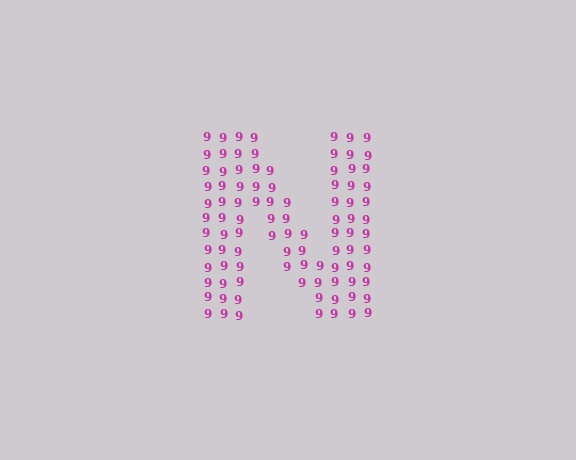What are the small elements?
The small elements are digit 9's.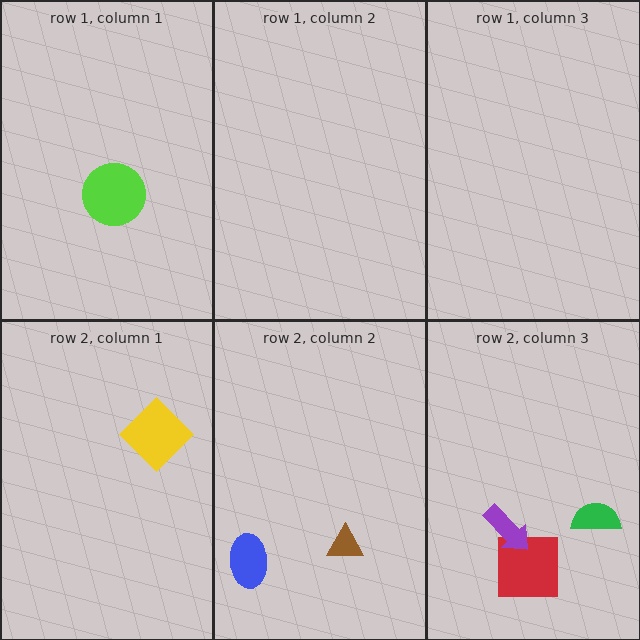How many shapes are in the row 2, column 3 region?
3.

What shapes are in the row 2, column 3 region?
The red square, the green semicircle, the purple arrow.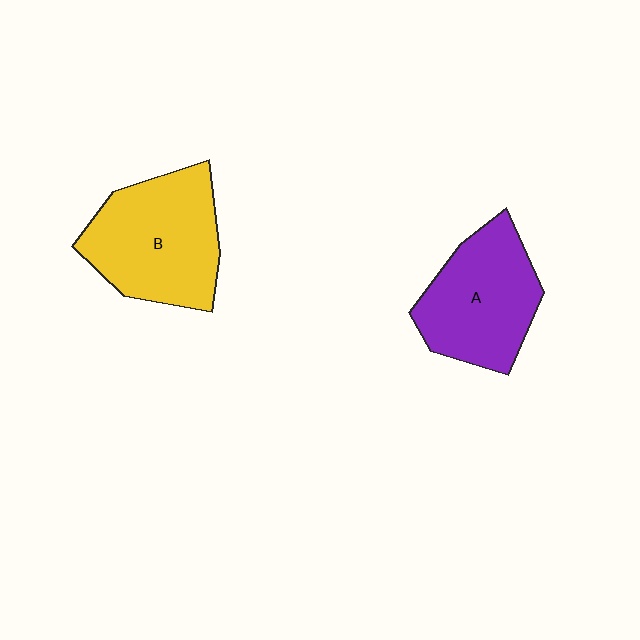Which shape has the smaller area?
Shape A (purple).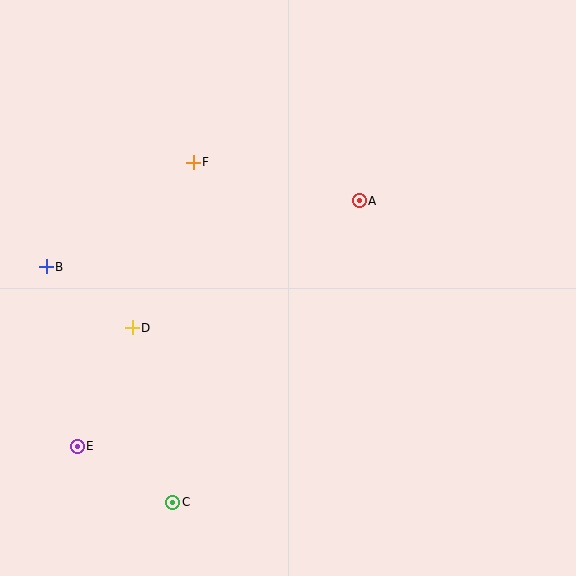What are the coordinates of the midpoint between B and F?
The midpoint between B and F is at (120, 214).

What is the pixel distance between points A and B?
The distance between A and B is 320 pixels.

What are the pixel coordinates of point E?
Point E is at (77, 446).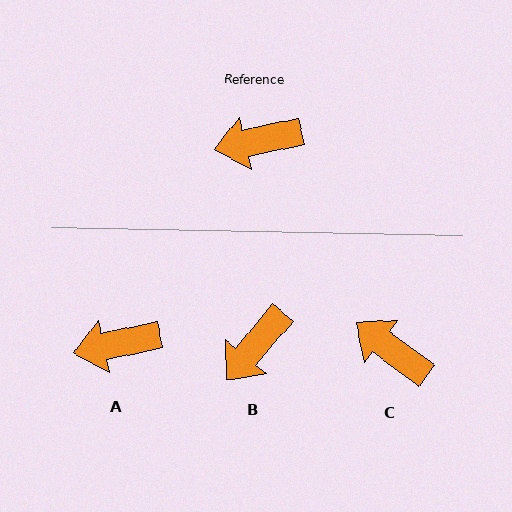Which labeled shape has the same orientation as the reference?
A.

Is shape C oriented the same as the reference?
No, it is off by about 49 degrees.